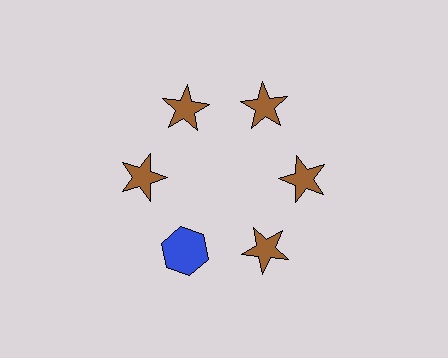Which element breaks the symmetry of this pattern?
The blue hexagon at roughly the 7 o'clock position breaks the symmetry. All other shapes are brown stars.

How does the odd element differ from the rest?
It differs in both color (blue instead of brown) and shape (hexagon instead of star).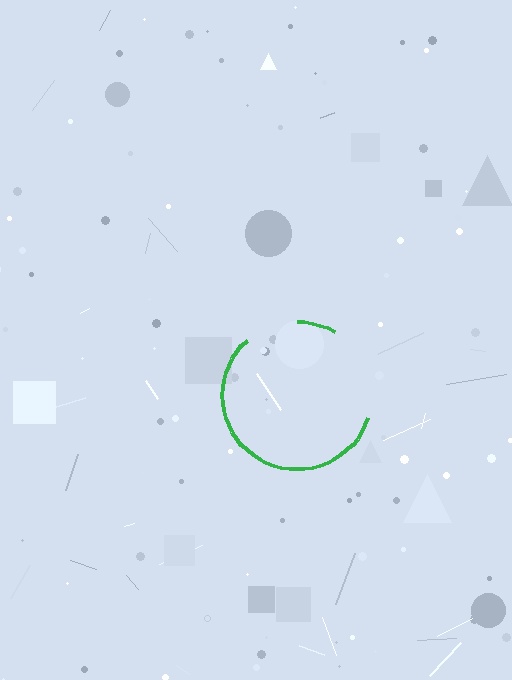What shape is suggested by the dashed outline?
The dashed outline suggests a circle.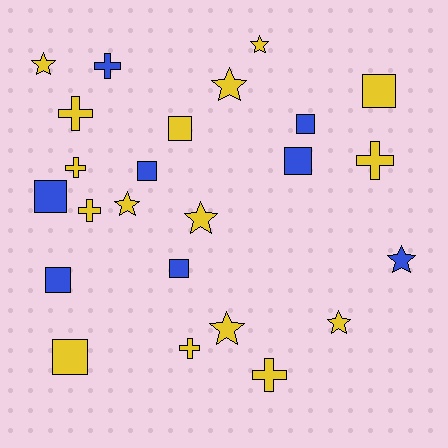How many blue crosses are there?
There is 1 blue cross.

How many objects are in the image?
There are 24 objects.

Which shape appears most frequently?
Square, with 9 objects.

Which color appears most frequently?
Yellow, with 16 objects.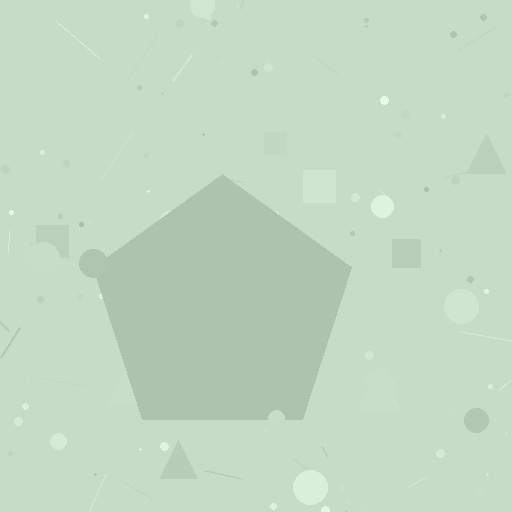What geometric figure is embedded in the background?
A pentagon is embedded in the background.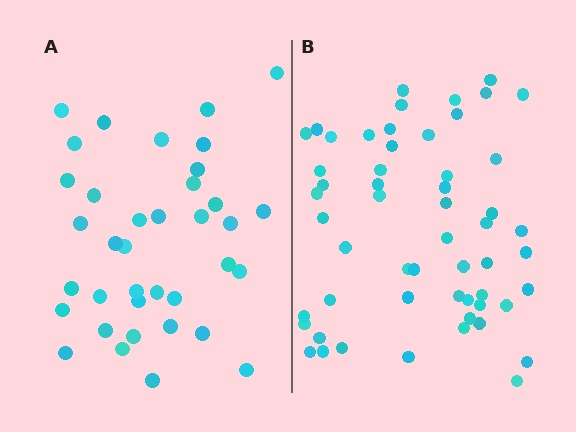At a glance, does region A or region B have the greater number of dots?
Region B (the right region) has more dots.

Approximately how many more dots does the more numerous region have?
Region B has approximately 20 more dots than region A.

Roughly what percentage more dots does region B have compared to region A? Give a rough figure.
About 50% more.